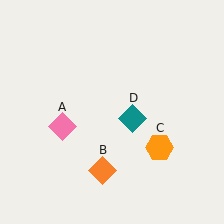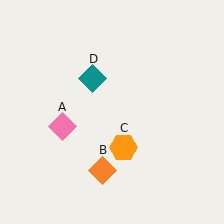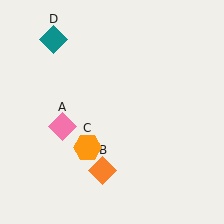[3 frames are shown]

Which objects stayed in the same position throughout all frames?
Pink diamond (object A) and orange diamond (object B) remained stationary.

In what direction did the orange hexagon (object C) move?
The orange hexagon (object C) moved left.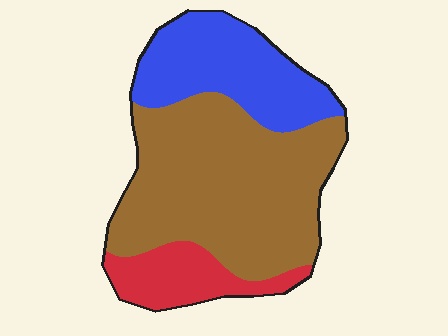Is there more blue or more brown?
Brown.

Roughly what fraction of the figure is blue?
Blue takes up about one quarter (1/4) of the figure.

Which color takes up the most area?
Brown, at roughly 55%.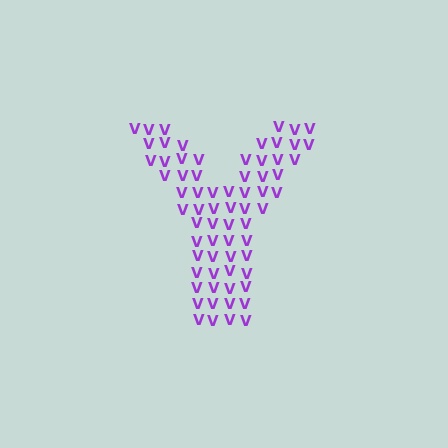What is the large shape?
The large shape is the letter Y.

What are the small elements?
The small elements are letter V's.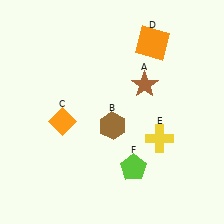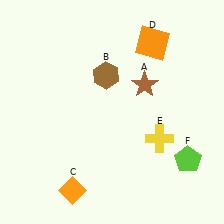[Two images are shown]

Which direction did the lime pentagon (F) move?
The lime pentagon (F) moved right.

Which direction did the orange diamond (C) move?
The orange diamond (C) moved down.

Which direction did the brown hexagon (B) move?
The brown hexagon (B) moved up.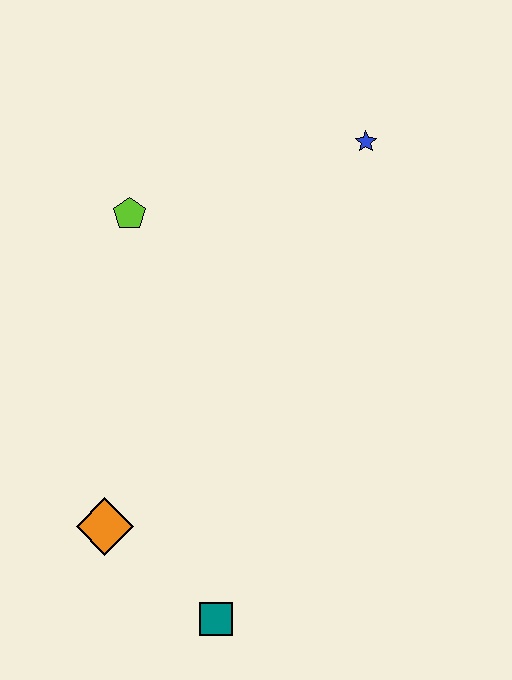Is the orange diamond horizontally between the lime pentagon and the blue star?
No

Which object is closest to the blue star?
The lime pentagon is closest to the blue star.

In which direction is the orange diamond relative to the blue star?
The orange diamond is below the blue star.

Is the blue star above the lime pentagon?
Yes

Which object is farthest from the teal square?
The blue star is farthest from the teal square.